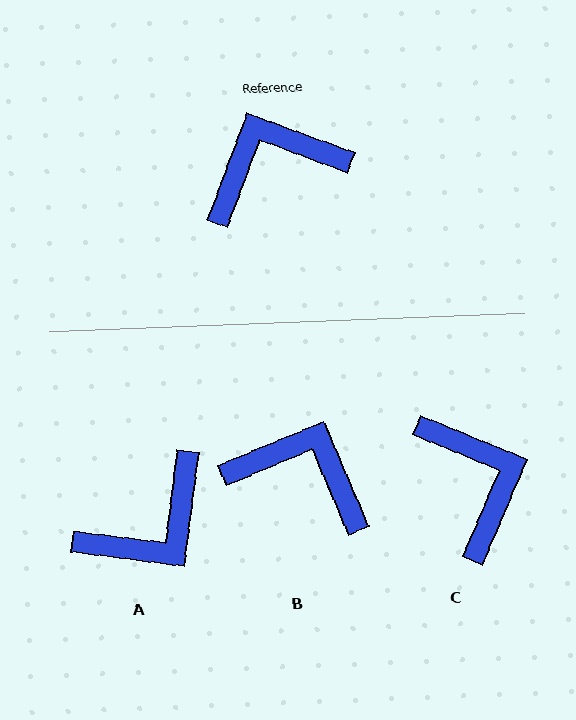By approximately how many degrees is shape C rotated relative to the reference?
Approximately 92 degrees clockwise.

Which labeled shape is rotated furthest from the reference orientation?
A, about 167 degrees away.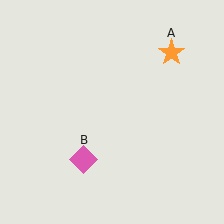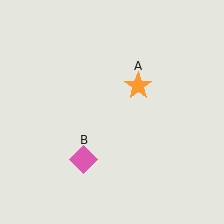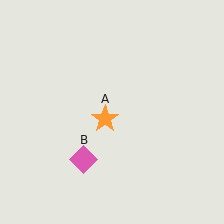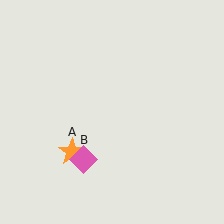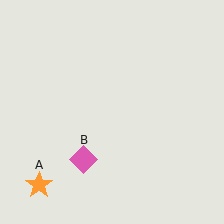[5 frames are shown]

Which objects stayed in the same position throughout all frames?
Pink diamond (object B) remained stationary.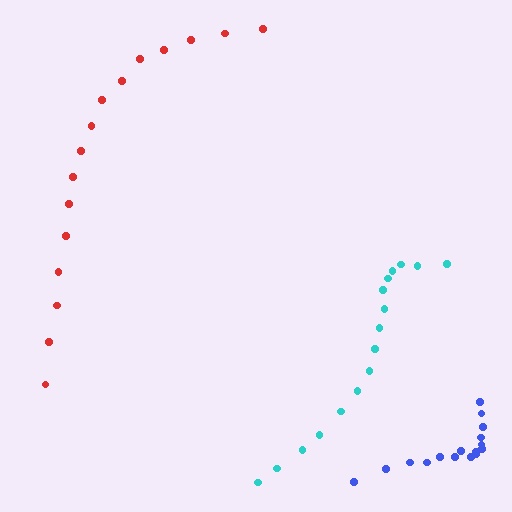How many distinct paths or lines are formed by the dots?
There are 3 distinct paths.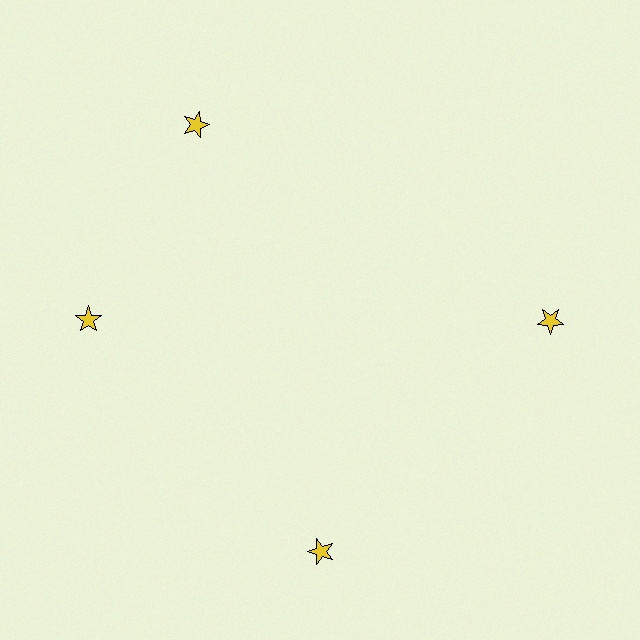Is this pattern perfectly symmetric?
No. The 4 yellow stars are arranged in a ring, but one element near the 12 o'clock position is rotated out of alignment along the ring, breaking the 4-fold rotational symmetry.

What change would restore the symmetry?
The symmetry would be restored by rotating it back into even spacing with its neighbors so that all 4 stars sit at equal angles and equal distance from the center.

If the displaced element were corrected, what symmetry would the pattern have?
It would have 4-fold rotational symmetry — the pattern would map onto itself every 90 degrees.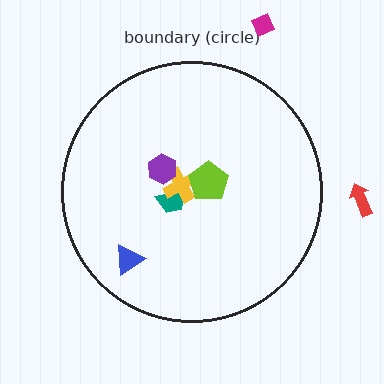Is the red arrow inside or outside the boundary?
Outside.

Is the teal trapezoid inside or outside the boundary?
Inside.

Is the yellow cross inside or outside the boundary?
Inside.